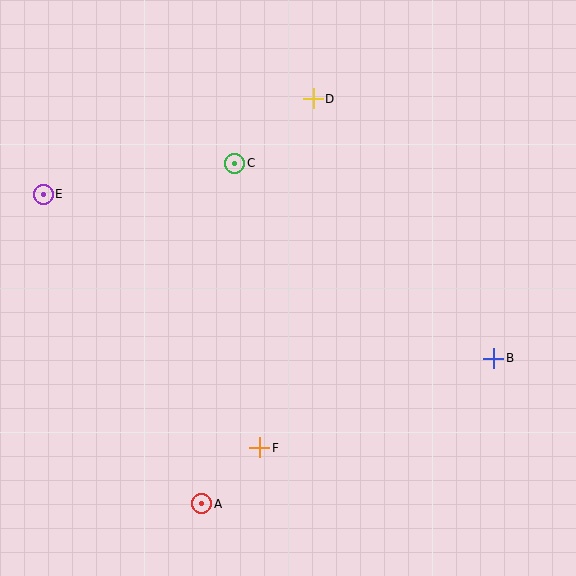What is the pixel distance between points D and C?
The distance between D and C is 102 pixels.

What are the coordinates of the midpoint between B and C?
The midpoint between B and C is at (364, 261).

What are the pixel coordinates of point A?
Point A is at (201, 504).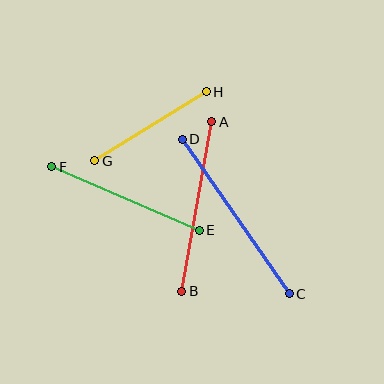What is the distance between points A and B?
The distance is approximately 172 pixels.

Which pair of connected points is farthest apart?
Points C and D are farthest apart.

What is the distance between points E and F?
The distance is approximately 161 pixels.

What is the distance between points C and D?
The distance is approximately 188 pixels.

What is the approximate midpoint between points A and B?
The midpoint is at approximately (197, 206) pixels.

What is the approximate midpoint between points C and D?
The midpoint is at approximately (236, 216) pixels.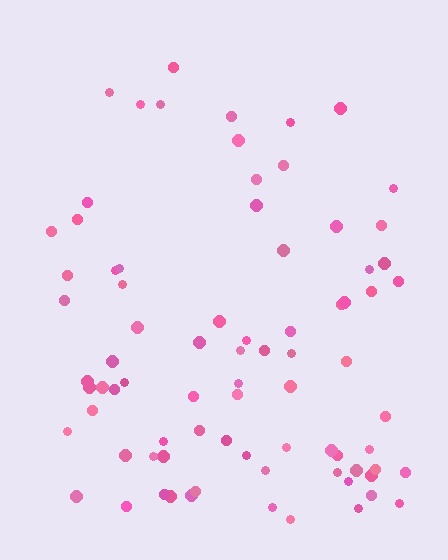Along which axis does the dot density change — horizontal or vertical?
Vertical.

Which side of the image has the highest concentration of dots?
The bottom.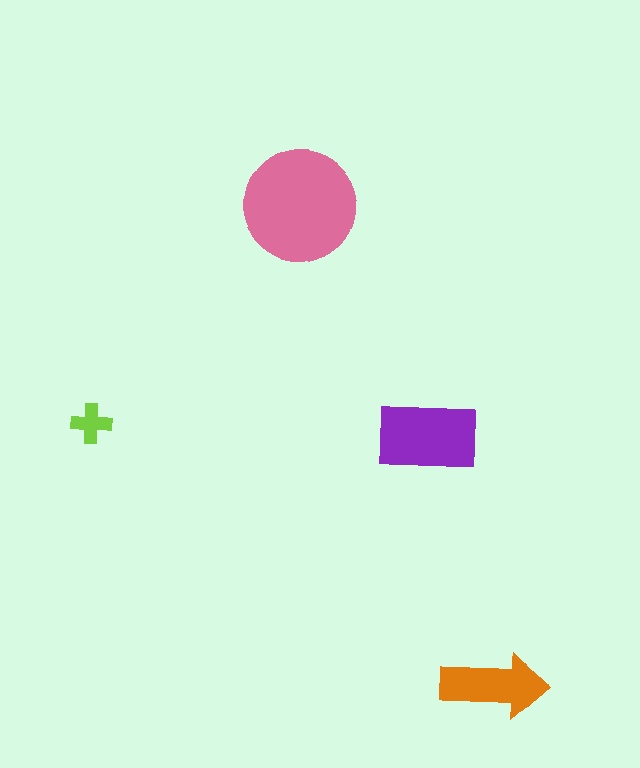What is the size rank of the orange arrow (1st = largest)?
3rd.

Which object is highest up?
The pink circle is topmost.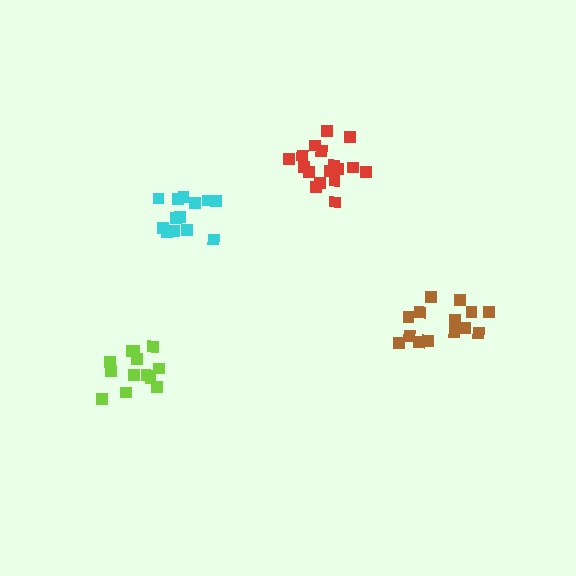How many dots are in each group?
Group 1: 14 dots, Group 2: 13 dots, Group 3: 13 dots, Group 4: 18 dots (58 total).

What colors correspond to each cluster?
The clusters are colored: brown, lime, cyan, red.